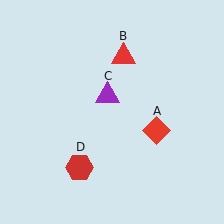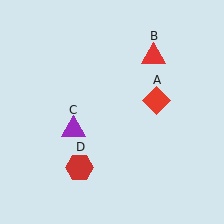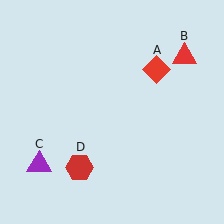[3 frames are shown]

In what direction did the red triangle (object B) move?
The red triangle (object B) moved right.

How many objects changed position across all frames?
3 objects changed position: red diamond (object A), red triangle (object B), purple triangle (object C).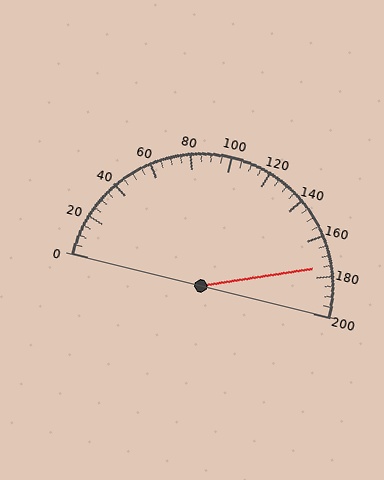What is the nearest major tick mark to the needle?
The nearest major tick mark is 180.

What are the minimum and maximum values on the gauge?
The gauge ranges from 0 to 200.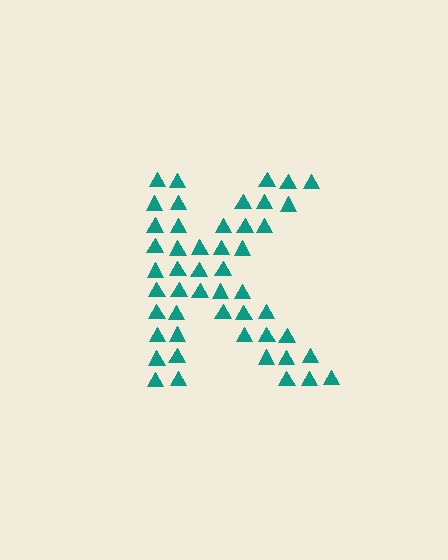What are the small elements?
The small elements are triangles.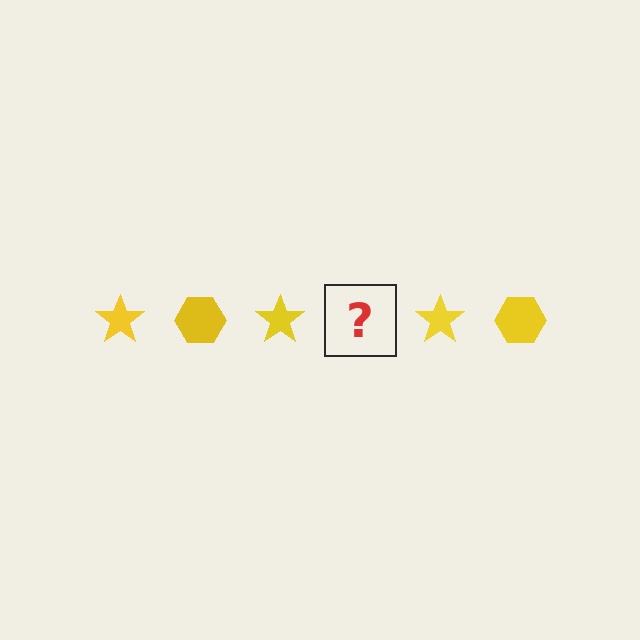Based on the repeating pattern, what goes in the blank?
The blank should be a yellow hexagon.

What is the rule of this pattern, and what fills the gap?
The rule is that the pattern cycles through star, hexagon shapes in yellow. The gap should be filled with a yellow hexagon.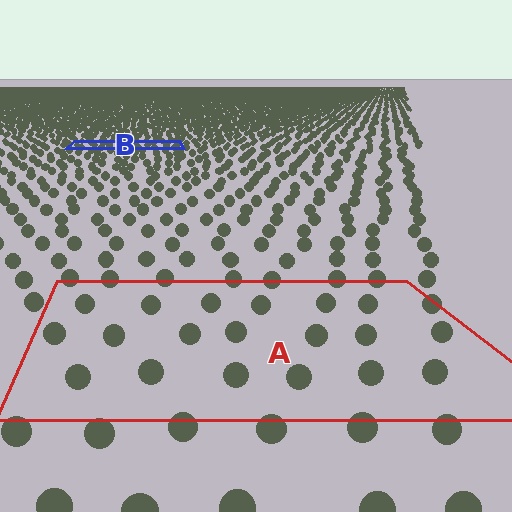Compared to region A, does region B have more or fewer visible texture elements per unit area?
Region B has more texture elements per unit area — they are packed more densely because it is farther away.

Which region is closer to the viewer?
Region A is closer. The texture elements there are larger and more spread out.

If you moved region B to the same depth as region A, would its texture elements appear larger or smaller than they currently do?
They would appear larger. At a closer depth, the same texture elements are projected at a bigger on-screen size.